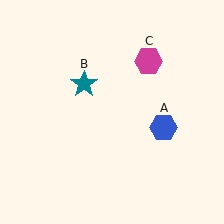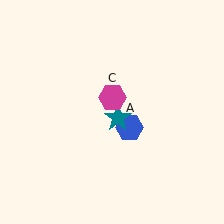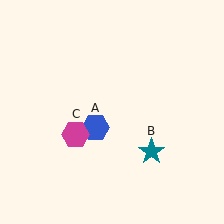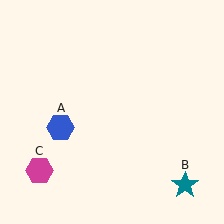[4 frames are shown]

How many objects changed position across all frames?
3 objects changed position: blue hexagon (object A), teal star (object B), magenta hexagon (object C).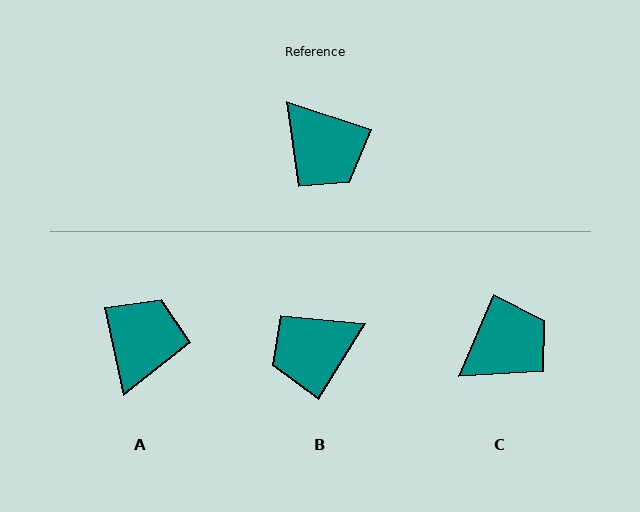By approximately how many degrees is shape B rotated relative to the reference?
Approximately 104 degrees clockwise.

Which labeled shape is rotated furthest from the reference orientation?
A, about 120 degrees away.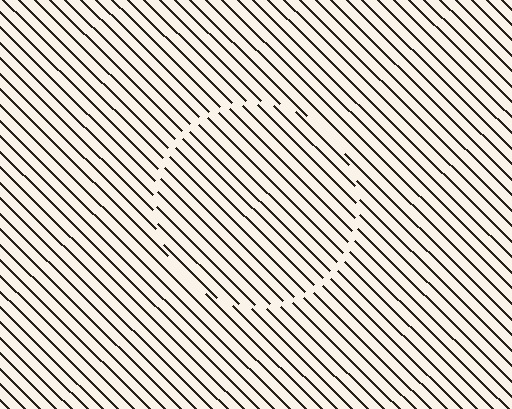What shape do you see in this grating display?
An illusory circle. The interior of the shape contains the same grating, shifted by half a period — the contour is defined by the phase discontinuity where line-ends from the inner and outer gratings abut.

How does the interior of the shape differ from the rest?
The interior of the shape contains the same grating, shifted by half a period — the contour is defined by the phase discontinuity where line-ends from the inner and outer gratings abut.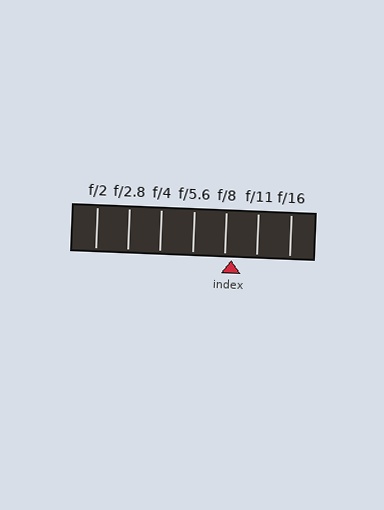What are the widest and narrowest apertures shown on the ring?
The widest aperture shown is f/2 and the narrowest is f/16.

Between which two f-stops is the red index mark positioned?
The index mark is between f/8 and f/11.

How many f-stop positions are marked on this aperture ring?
There are 7 f-stop positions marked.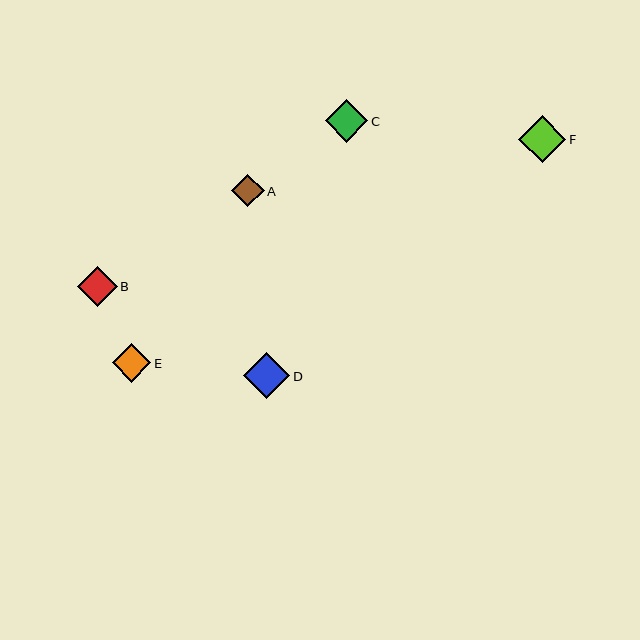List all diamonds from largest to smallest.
From largest to smallest: F, D, C, B, E, A.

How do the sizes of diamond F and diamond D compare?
Diamond F and diamond D are approximately the same size.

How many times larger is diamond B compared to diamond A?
Diamond B is approximately 1.2 times the size of diamond A.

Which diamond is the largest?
Diamond F is the largest with a size of approximately 47 pixels.